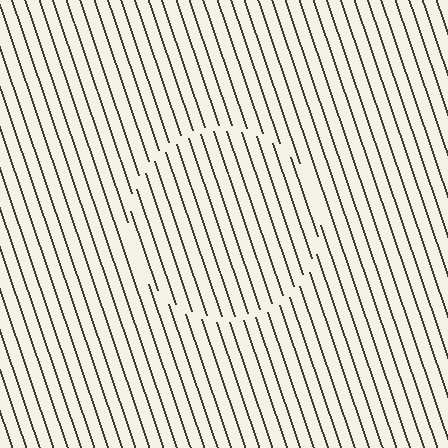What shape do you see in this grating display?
An illusory circle. The interior of the shape contains the same grating, shifted by half a period — the contour is defined by the phase discontinuity where line-ends from the inner and outer gratings abut.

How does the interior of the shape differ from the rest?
The interior of the shape contains the same grating, shifted by half a period — the contour is defined by the phase discontinuity where line-ends from the inner and outer gratings abut.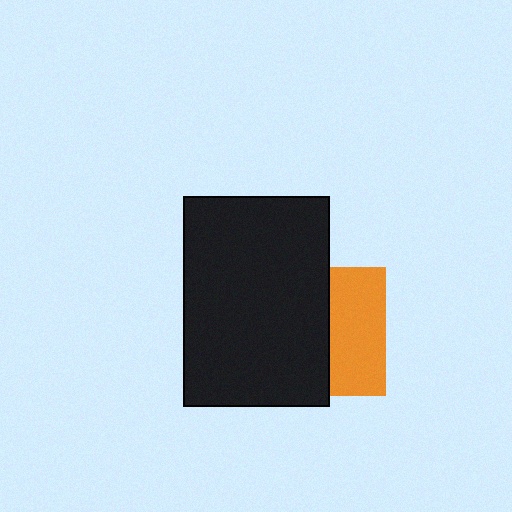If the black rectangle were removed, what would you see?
You would see the complete orange square.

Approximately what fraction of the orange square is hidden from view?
Roughly 56% of the orange square is hidden behind the black rectangle.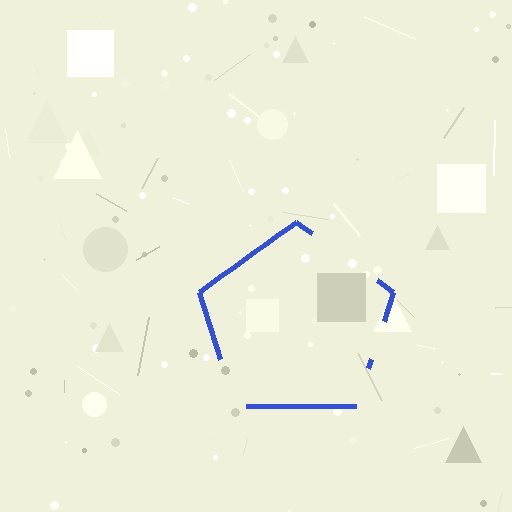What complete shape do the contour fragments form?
The contour fragments form a pentagon.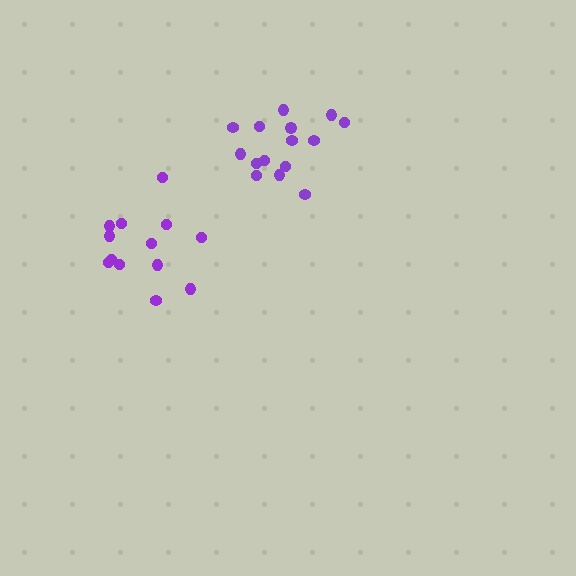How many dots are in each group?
Group 1: 15 dots, Group 2: 13 dots (28 total).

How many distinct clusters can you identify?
There are 2 distinct clusters.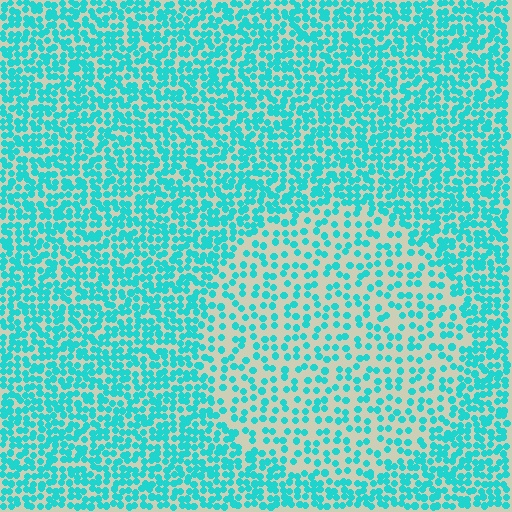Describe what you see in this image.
The image contains small cyan elements arranged at two different densities. A circle-shaped region is visible where the elements are less densely packed than the surrounding area.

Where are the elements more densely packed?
The elements are more densely packed outside the circle boundary.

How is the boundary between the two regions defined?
The boundary is defined by a change in element density (approximately 2.0x ratio). All elements are the same color, size, and shape.